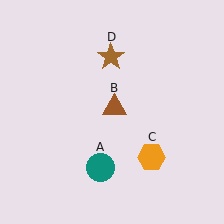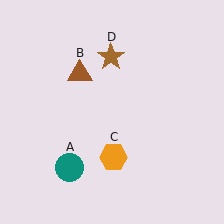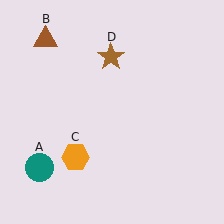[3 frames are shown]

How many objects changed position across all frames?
3 objects changed position: teal circle (object A), brown triangle (object B), orange hexagon (object C).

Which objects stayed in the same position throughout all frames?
Brown star (object D) remained stationary.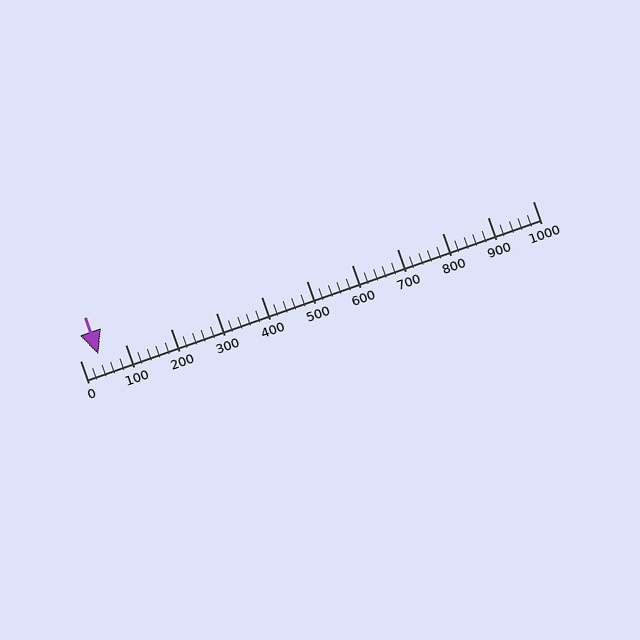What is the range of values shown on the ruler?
The ruler shows values from 0 to 1000.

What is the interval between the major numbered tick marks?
The major tick marks are spaced 100 units apart.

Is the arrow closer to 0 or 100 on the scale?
The arrow is closer to 0.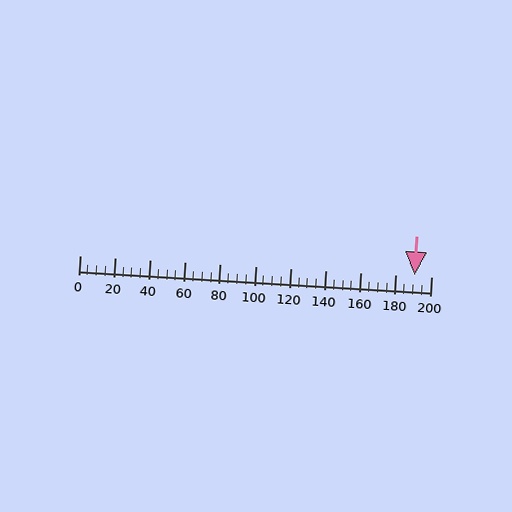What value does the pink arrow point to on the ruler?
The pink arrow points to approximately 191.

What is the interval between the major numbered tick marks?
The major tick marks are spaced 20 units apart.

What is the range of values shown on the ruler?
The ruler shows values from 0 to 200.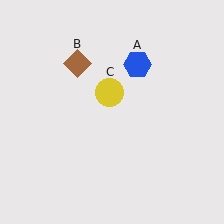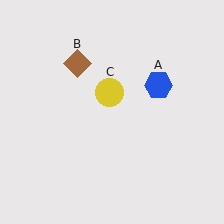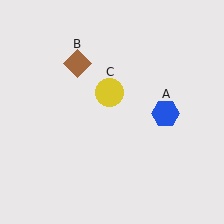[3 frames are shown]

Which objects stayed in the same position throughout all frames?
Brown diamond (object B) and yellow circle (object C) remained stationary.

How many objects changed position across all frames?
1 object changed position: blue hexagon (object A).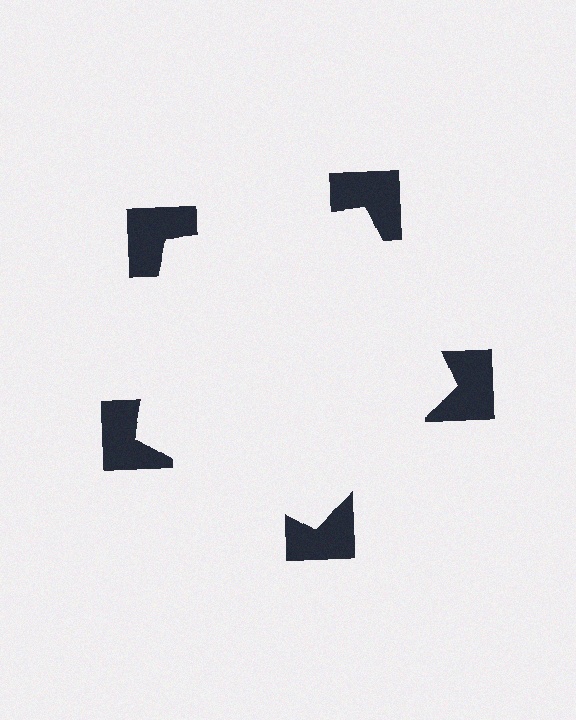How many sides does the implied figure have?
5 sides.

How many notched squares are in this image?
There are 5 — one at each vertex of the illusory pentagon.